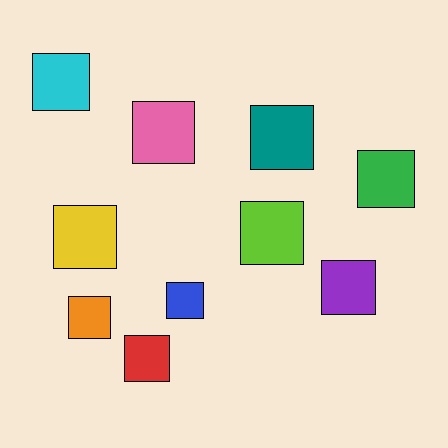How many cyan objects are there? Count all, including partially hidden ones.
There is 1 cyan object.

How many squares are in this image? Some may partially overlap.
There are 10 squares.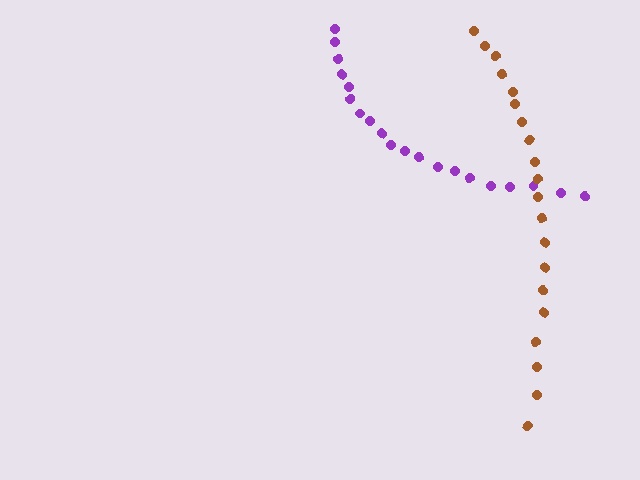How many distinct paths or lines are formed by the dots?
There are 2 distinct paths.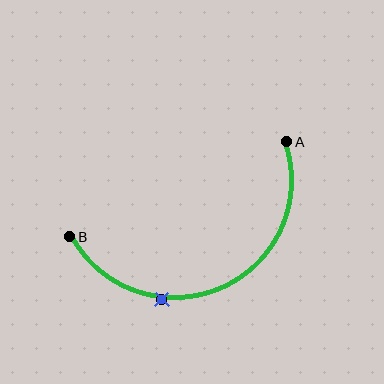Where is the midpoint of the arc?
The arc midpoint is the point on the curve farthest from the straight line joining A and B. It sits below that line.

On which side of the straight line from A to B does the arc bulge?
The arc bulges below the straight line connecting A and B.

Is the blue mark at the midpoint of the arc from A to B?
No. The blue mark lies on the arc but is closer to endpoint B. The arc midpoint would be at the point on the curve equidistant along the arc from both A and B.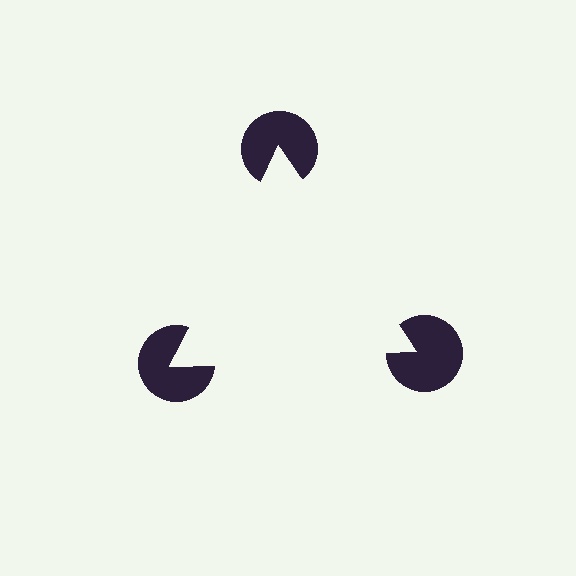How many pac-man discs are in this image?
There are 3 — one at each vertex of the illusory triangle.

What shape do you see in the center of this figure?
An illusory triangle — its edges are inferred from the aligned wedge cuts in the pac-man discs, not physically drawn.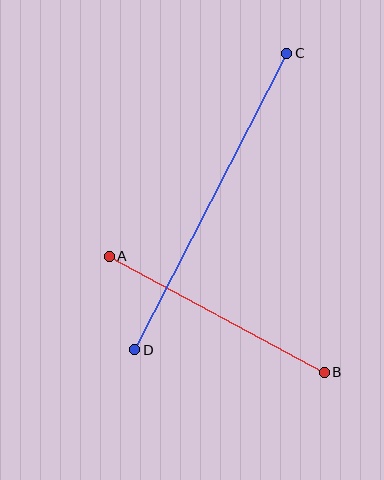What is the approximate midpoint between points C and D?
The midpoint is at approximately (211, 201) pixels.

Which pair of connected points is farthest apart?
Points C and D are farthest apart.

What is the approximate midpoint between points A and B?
The midpoint is at approximately (217, 314) pixels.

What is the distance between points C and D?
The distance is approximately 333 pixels.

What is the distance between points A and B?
The distance is approximately 244 pixels.